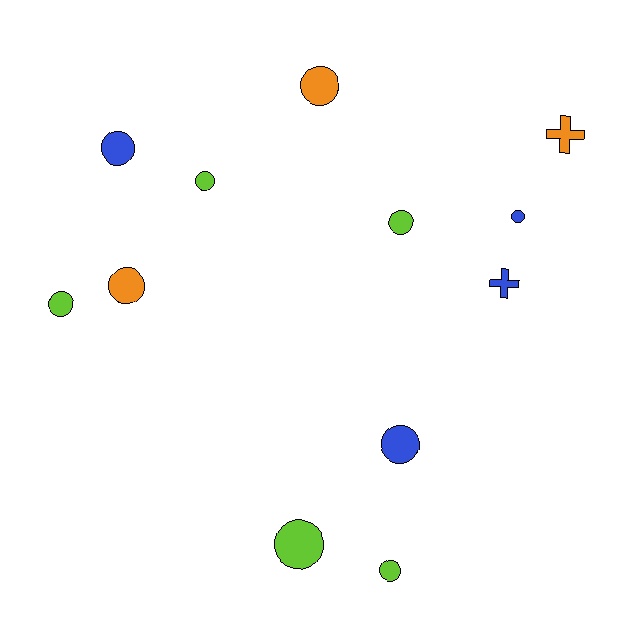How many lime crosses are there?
There are no lime crosses.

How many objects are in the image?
There are 12 objects.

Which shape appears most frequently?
Circle, with 10 objects.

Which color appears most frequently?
Lime, with 5 objects.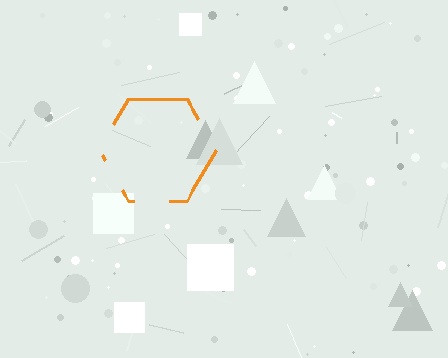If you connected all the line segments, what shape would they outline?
They would outline a hexagon.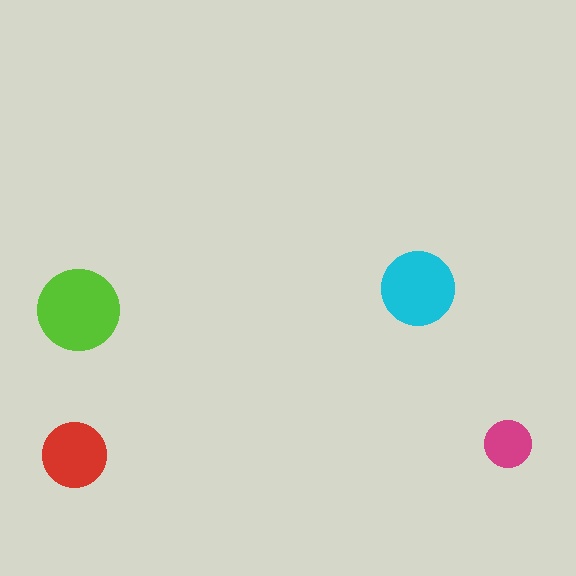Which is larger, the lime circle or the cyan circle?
The lime one.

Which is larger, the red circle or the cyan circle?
The cyan one.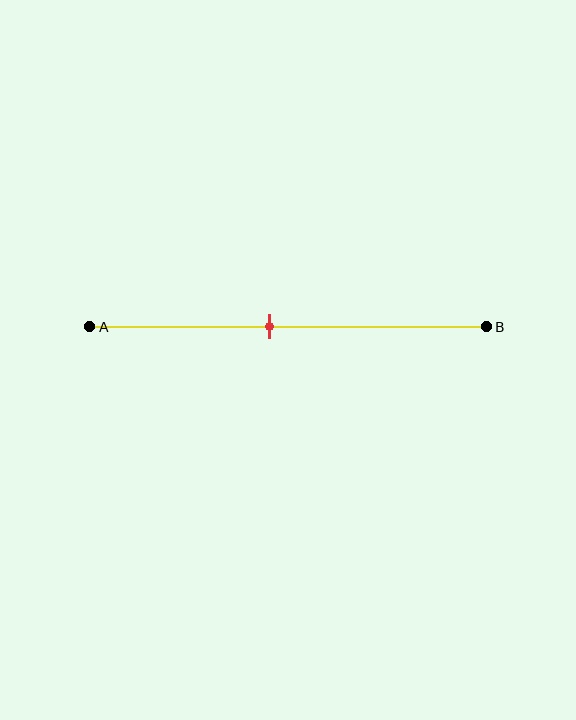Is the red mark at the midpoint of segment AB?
No, the mark is at about 45% from A, not at the 50% midpoint.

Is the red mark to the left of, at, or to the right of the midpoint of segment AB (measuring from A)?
The red mark is to the left of the midpoint of segment AB.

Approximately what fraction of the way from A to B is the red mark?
The red mark is approximately 45% of the way from A to B.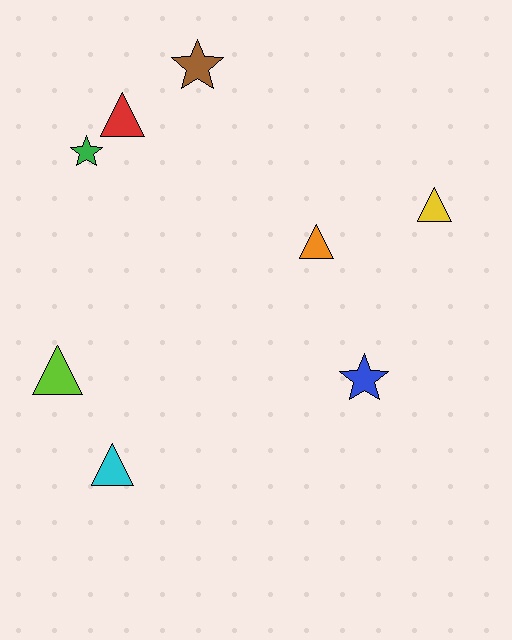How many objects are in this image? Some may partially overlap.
There are 8 objects.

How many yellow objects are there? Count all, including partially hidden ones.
There is 1 yellow object.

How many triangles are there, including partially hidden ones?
There are 5 triangles.